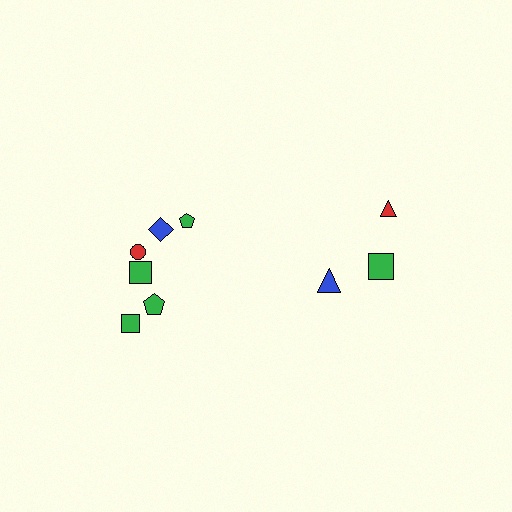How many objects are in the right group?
There are 3 objects.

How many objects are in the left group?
There are 6 objects.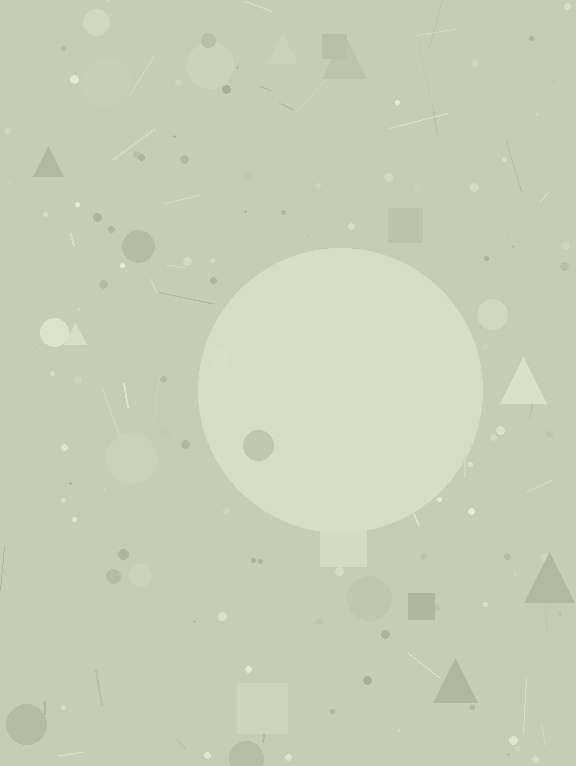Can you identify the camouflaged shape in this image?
The camouflaged shape is a circle.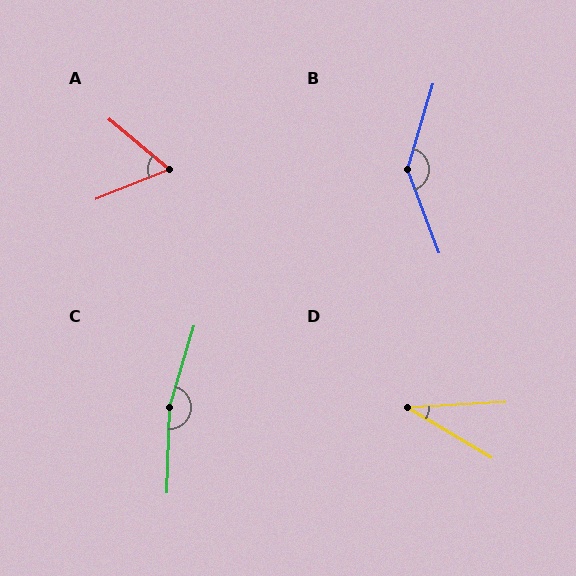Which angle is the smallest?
D, at approximately 34 degrees.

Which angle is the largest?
C, at approximately 165 degrees.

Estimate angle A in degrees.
Approximately 62 degrees.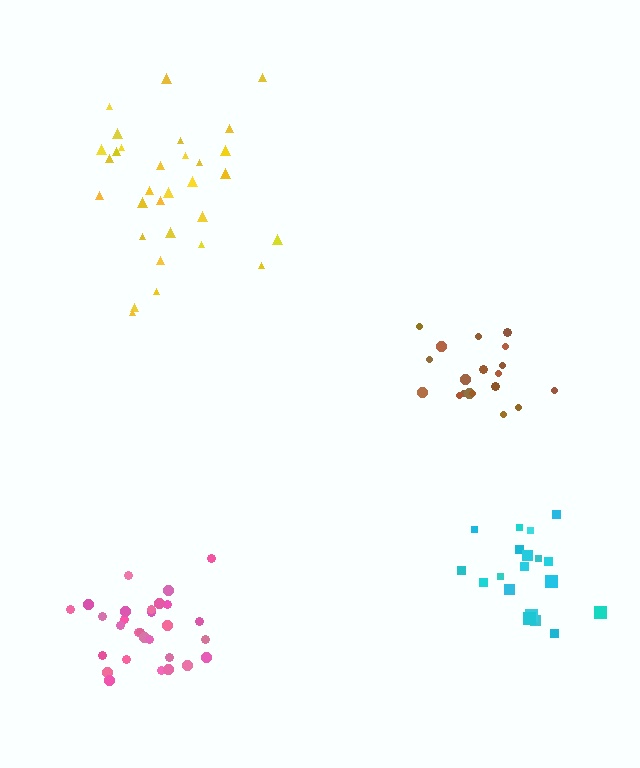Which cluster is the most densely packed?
Pink.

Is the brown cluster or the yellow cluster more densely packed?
Brown.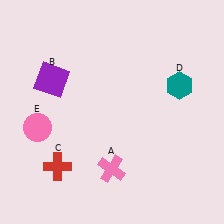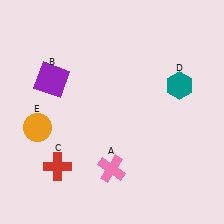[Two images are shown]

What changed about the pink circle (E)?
In Image 1, E is pink. In Image 2, it changed to orange.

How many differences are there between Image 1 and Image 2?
There is 1 difference between the two images.